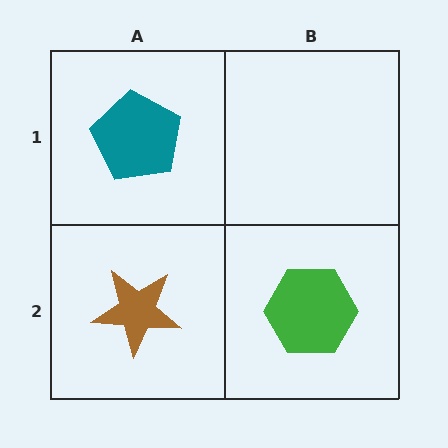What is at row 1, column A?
A teal pentagon.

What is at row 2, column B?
A green hexagon.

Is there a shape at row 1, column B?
No, that cell is empty.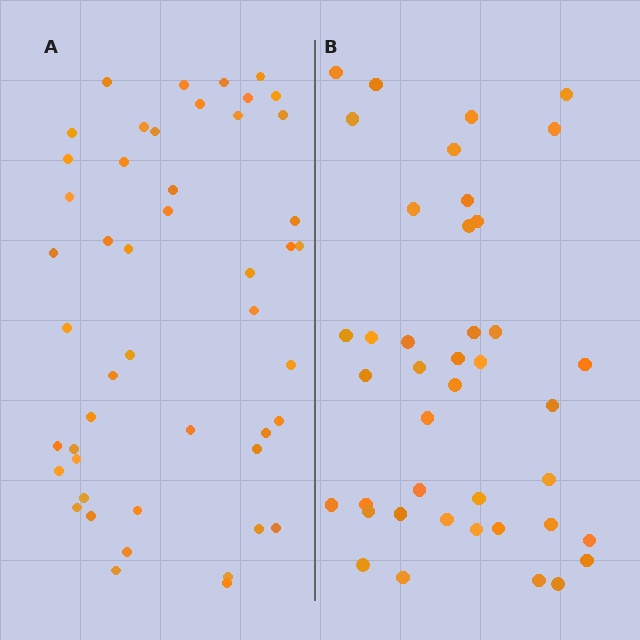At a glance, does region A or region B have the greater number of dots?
Region A (the left region) has more dots.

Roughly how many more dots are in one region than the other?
Region A has roughly 8 or so more dots than region B.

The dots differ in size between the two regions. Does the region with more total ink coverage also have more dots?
No. Region B has more total ink coverage because its dots are larger, but region A actually contains more individual dots. Total area can be misleading — the number of items is what matters here.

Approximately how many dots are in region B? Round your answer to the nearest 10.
About 40 dots. (The exact count is 41, which rounds to 40.)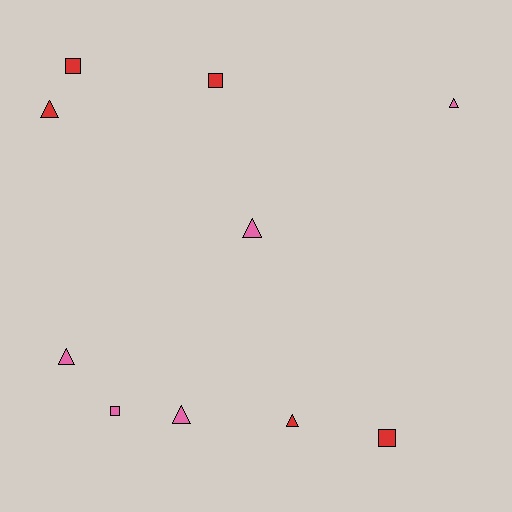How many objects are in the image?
There are 10 objects.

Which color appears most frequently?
Pink, with 5 objects.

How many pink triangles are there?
There are 4 pink triangles.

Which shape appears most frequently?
Triangle, with 6 objects.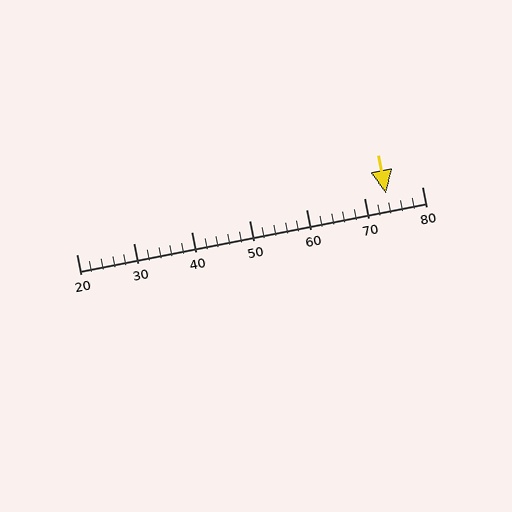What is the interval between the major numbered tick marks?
The major tick marks are spaced 10 units apart.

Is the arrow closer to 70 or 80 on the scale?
The arrow is closer to 70.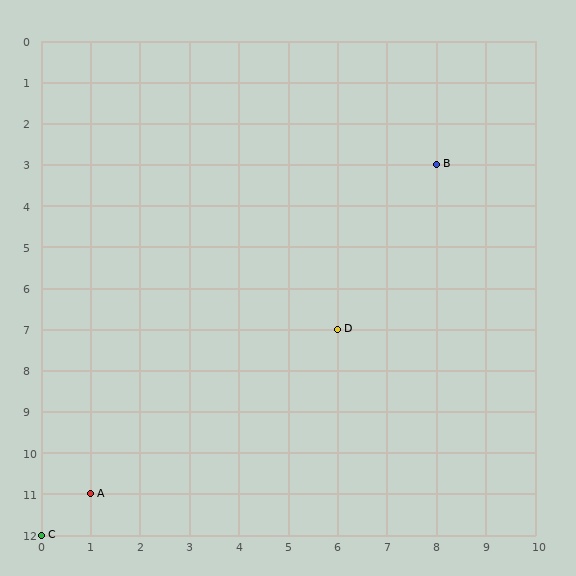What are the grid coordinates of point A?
Point A is at grid coordinates (1, 11).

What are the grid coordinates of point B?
Point B is at grid coordinates (8, 3).